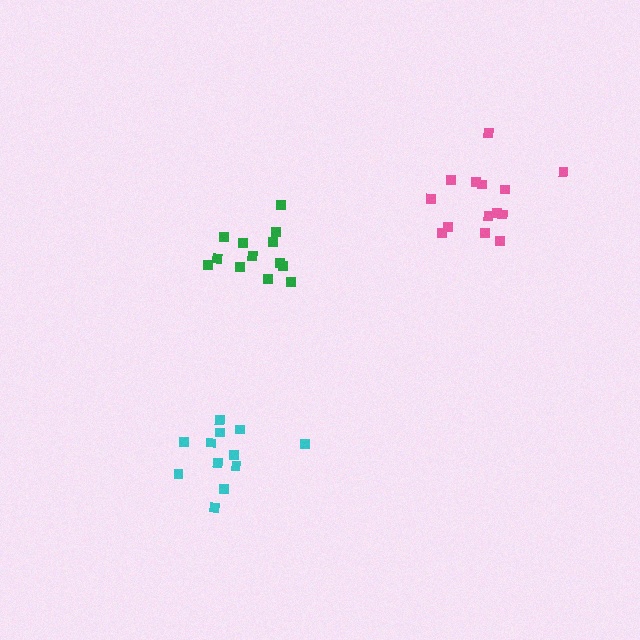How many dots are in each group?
Group 1: 12 dots, Group 2: 14 dots, Group 3: 13 dots (39 total).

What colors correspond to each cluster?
The clusters are colored: cyan, pink, green.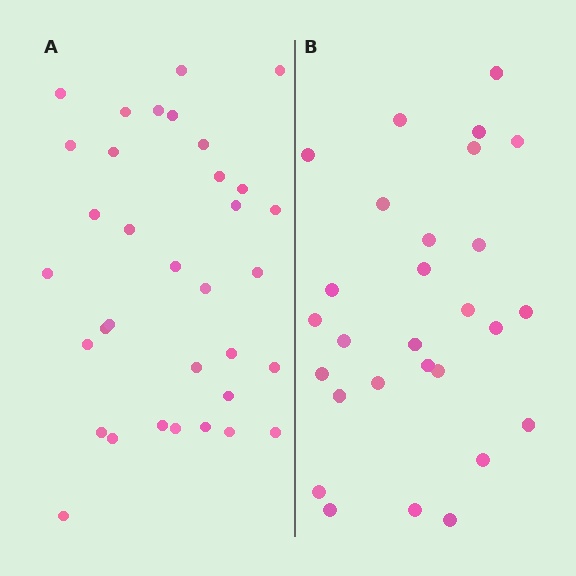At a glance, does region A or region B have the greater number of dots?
Region A (the left region) has more dots.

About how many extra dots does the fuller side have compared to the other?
Region A has about 6 more dots than region B.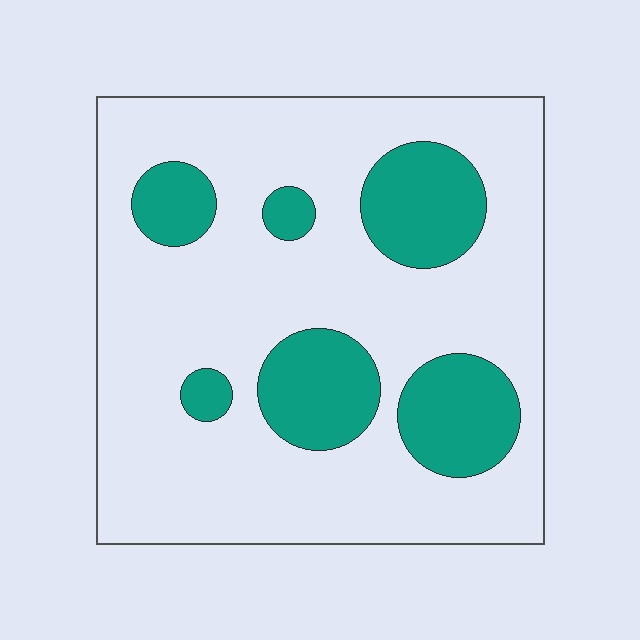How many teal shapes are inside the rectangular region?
6.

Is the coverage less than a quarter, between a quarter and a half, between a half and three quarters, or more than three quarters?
Less than a quarter.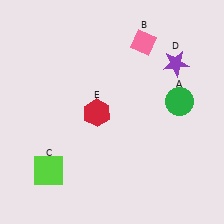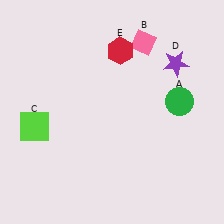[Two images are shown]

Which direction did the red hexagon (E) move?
The red hexagon (E) moved up.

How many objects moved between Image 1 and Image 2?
2 objects moved between the two images.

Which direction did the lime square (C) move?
The lime square (C) moved up.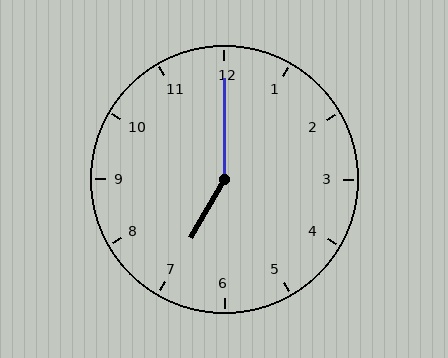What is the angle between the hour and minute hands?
Approximately 150 degrees.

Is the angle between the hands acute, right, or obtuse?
It is obtuse.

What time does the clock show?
7:00.